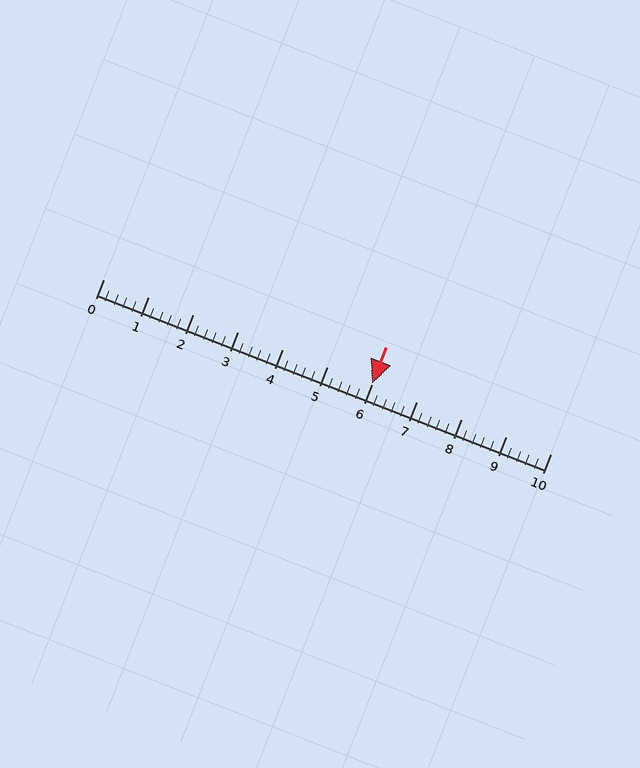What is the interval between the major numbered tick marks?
The major tick marks are spaced 1 units apart.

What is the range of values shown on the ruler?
The ruler shows values from 0 to 10.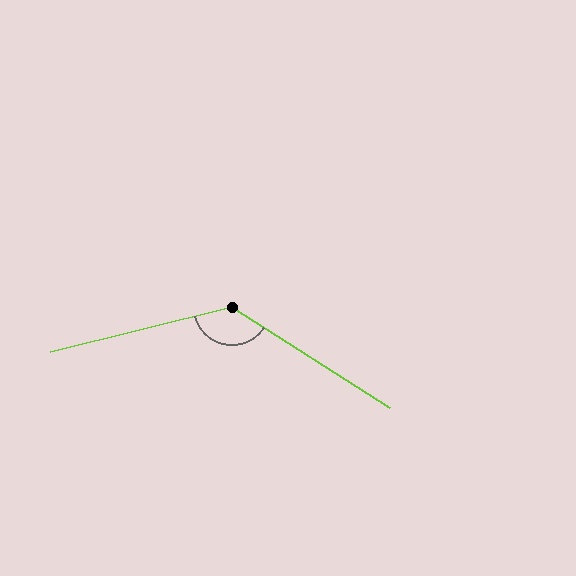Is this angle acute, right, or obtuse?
It is obtuse.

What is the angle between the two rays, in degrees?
Approximately 134 degrees.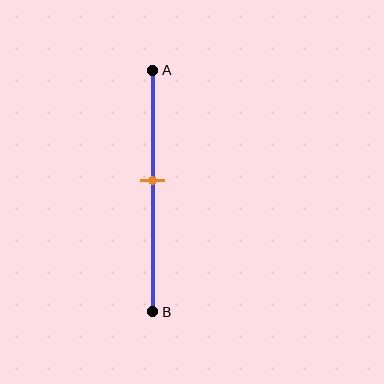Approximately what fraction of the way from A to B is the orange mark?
The orange mark is approximately 45% of the way from A to B.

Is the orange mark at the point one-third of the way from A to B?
No, the mark is at about 45% from A, not at the 33% one-third point.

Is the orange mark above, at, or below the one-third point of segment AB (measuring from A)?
The orange mark is below the one-third point of segment AB.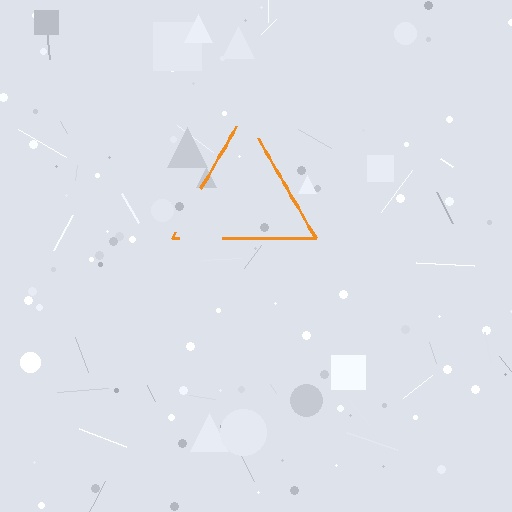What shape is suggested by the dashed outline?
The dashed outline suggests a triangle.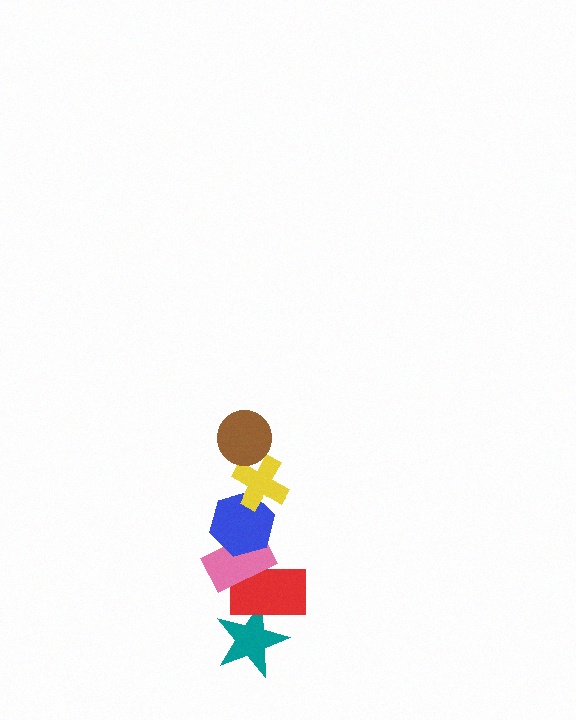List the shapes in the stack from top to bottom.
From top to bottom: the brown circle, the yellow cross, the blue hexagon, the pink rectangle, the red rectangle, the teal star.